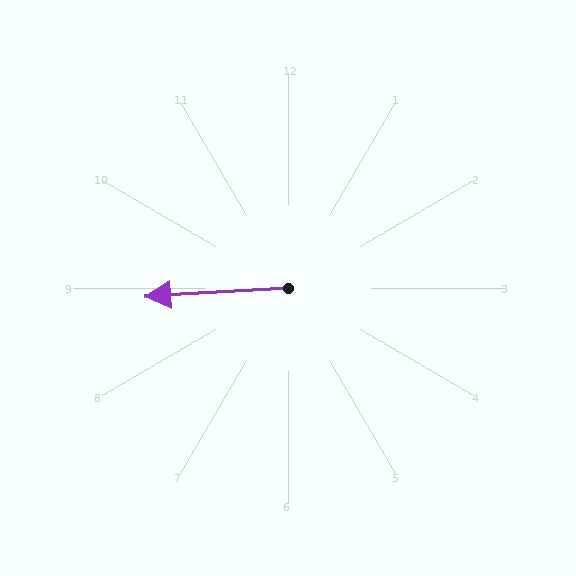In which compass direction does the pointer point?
West.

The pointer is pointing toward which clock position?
Roughly 9 o'clock.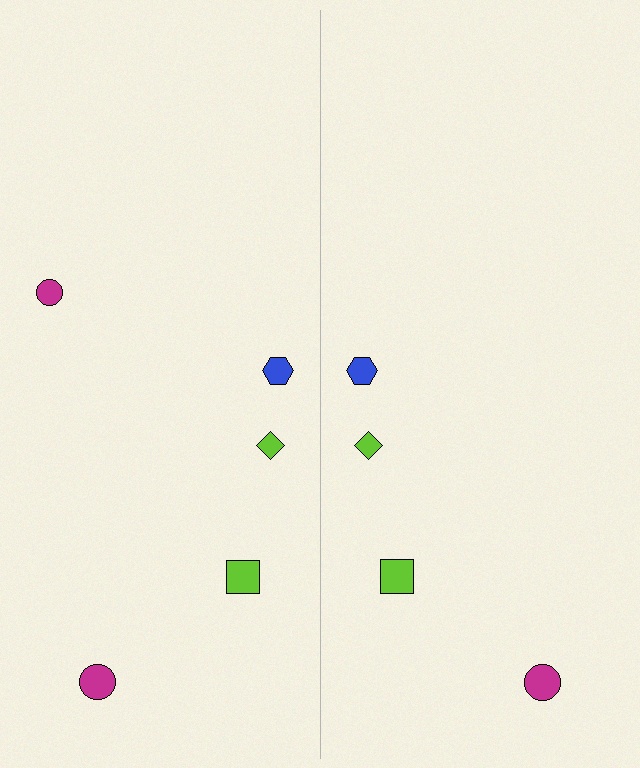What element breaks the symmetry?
A magenta circle is missing from the right side.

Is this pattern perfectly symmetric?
No, the pattern is not perfectly symmetric. A magenta circle is missing from the right side.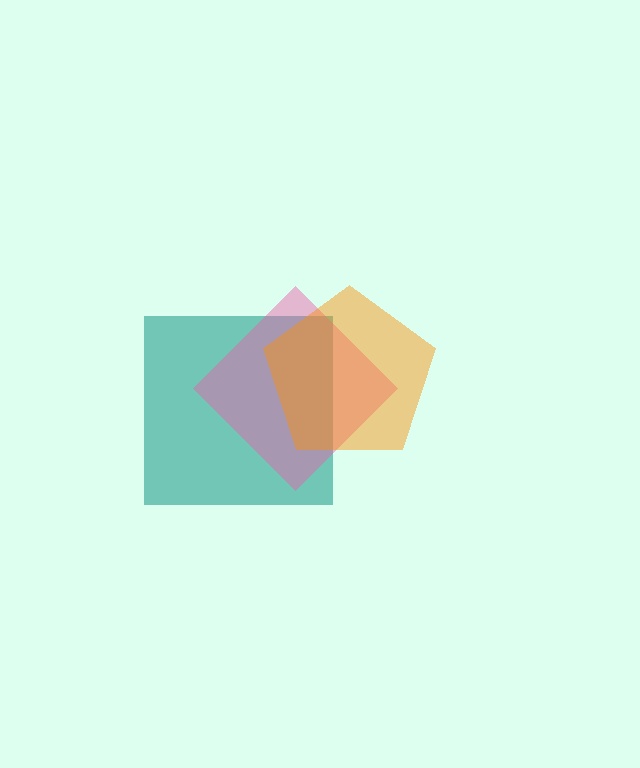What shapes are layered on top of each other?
The layered shapes are: a teal square, a pink diamond, an orange pentagon.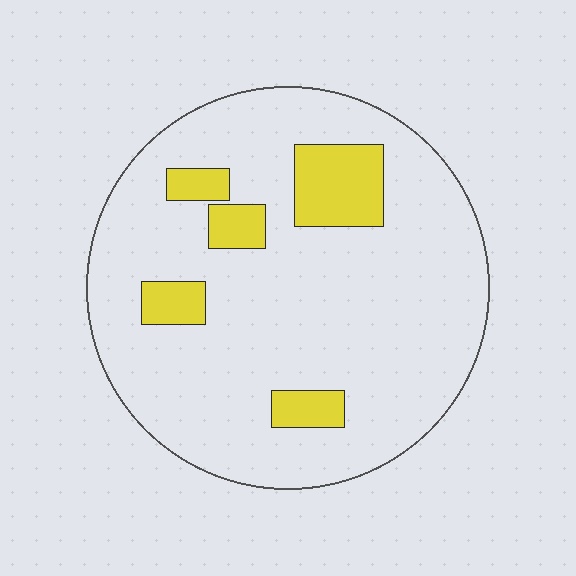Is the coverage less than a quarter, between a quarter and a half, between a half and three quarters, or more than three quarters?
Less than a quarter.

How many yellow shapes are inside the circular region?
5.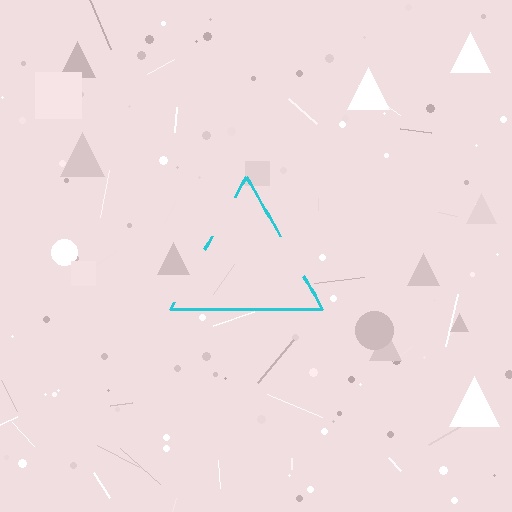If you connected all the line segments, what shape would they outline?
They would outline a triangle.